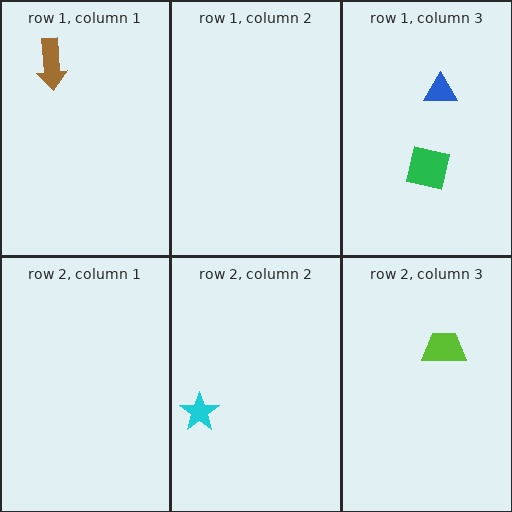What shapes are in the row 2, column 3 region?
The lime trapezoid.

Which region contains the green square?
The row 1, column 3 region.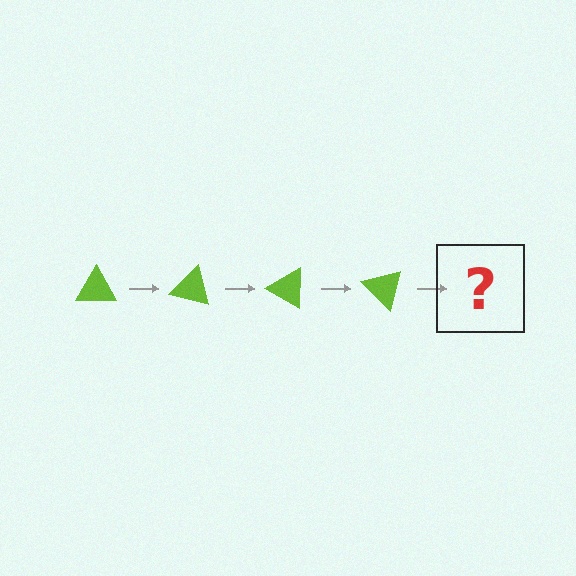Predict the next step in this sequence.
The next step is a lime triangle rotated 60 degrees.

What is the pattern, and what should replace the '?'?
The pattern is that the triangle rotates 15 degrees each step. The '?' should be a lime triangle rotated 60 degrees.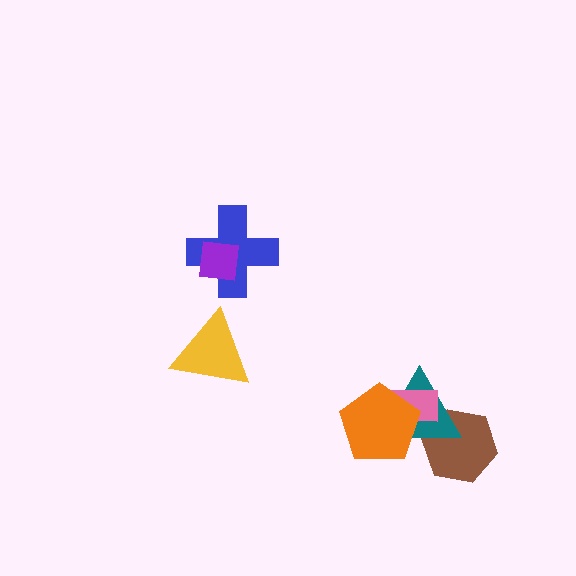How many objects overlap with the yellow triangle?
0 objects overlap with the yellow triangle.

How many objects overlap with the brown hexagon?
1 object overlaps with the brown hexagon.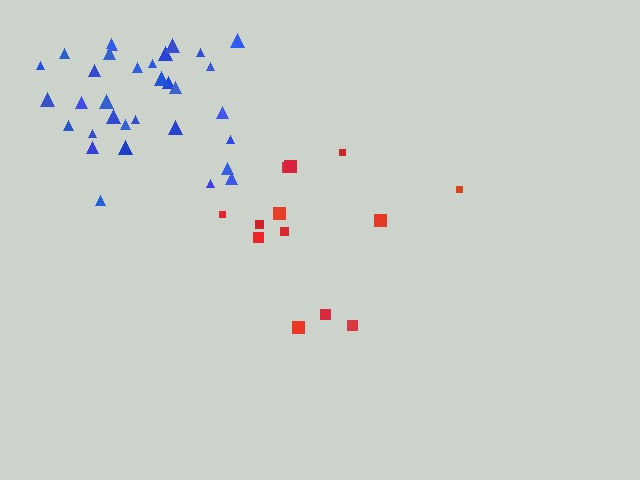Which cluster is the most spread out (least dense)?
Red.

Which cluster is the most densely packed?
Blue.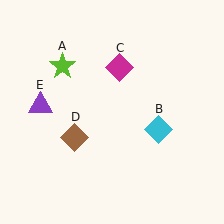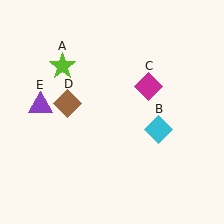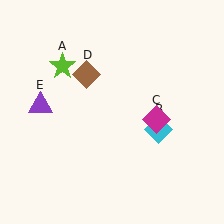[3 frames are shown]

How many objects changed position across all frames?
2 objects changed position: magenta diamond (object C), brown diamond (object D).